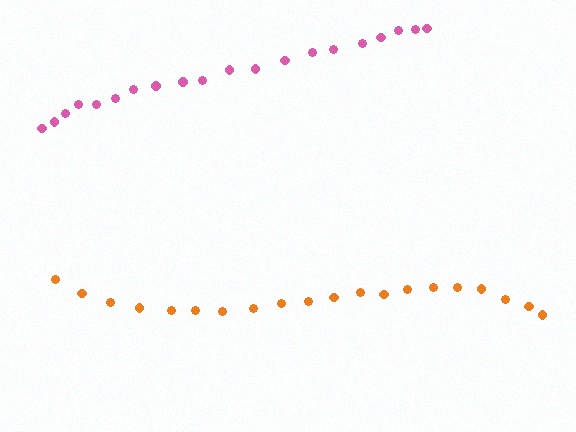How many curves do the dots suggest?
There are 2 distinct paths.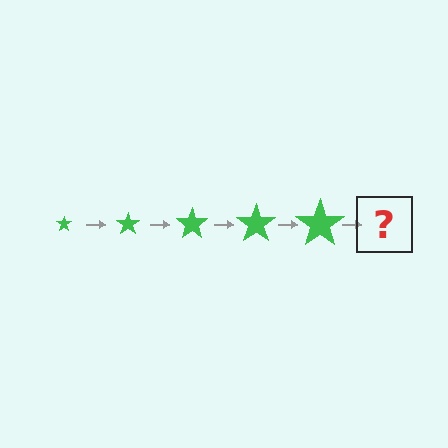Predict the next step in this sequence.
The next step is a green star, larger than the previous one.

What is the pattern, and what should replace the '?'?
The pattern is that the star gets progressively larger each step. The '?' should be a green star, larger than the previous one.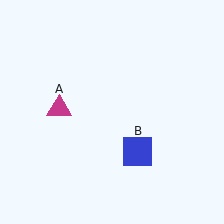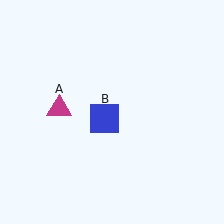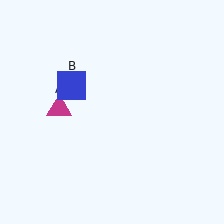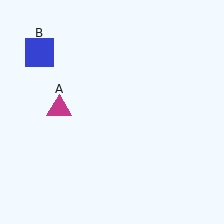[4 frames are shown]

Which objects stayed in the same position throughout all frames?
Magenta triangle (object A) remained stationary.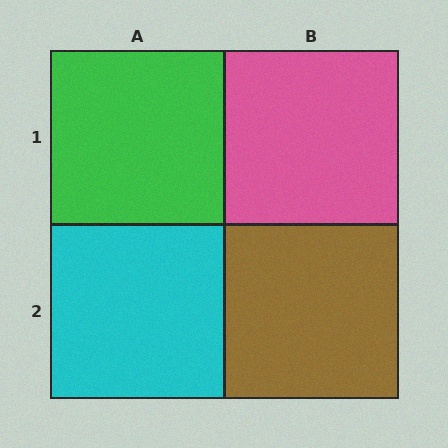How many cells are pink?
1 cell is pink.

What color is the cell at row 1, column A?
Green.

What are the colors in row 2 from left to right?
Cyan, brown.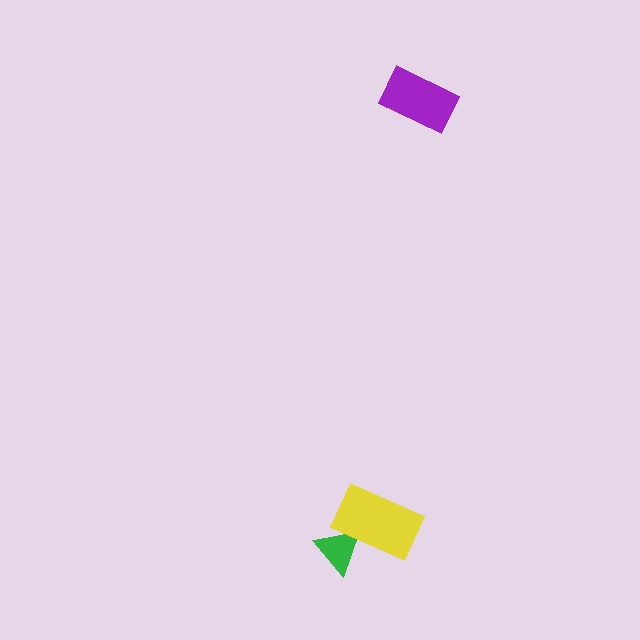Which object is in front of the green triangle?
The yellow rectangle is in front of the green triangle.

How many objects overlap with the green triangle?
1 object overlaps with the green triangle.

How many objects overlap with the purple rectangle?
0 objects overlap with the purple rectangle.